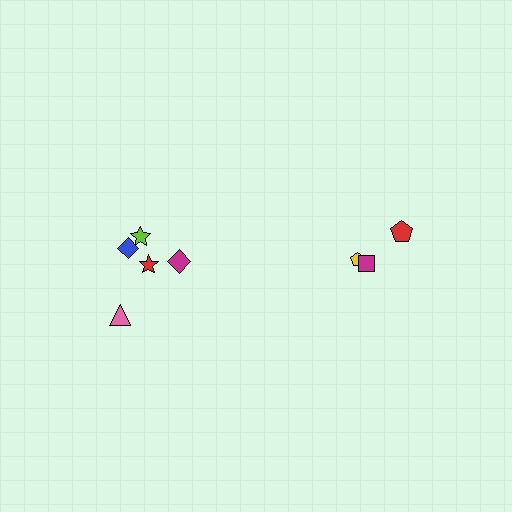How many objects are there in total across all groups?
There are 8 objects.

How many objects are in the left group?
There are 5 objects.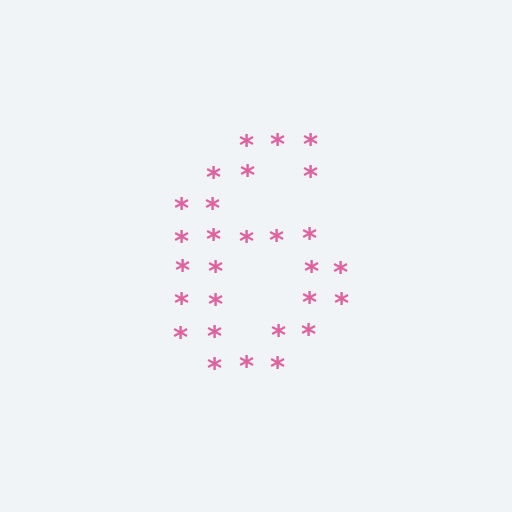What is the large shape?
The large shape is the digit 6.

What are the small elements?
The small elements are asterisks.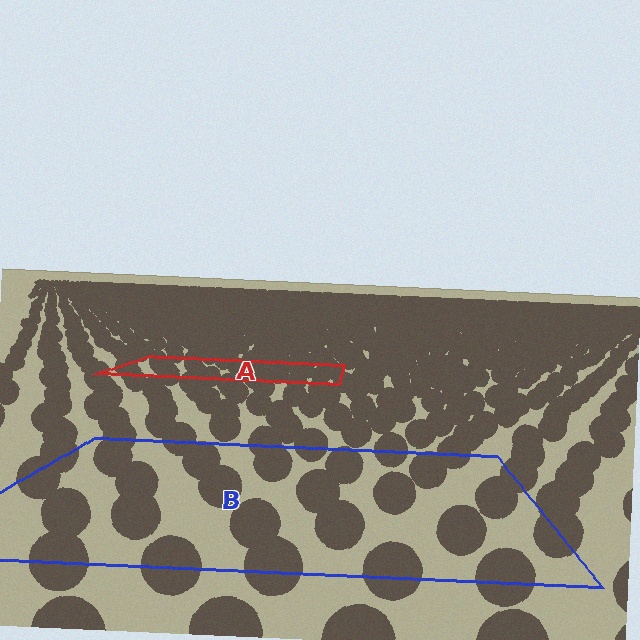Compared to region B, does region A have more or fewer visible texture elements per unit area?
Region A has more texture elements per unit area — they are packed more densely because it is farther away.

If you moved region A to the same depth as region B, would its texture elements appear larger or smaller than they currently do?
They would appear larger. At a closer depth, the same texture elements are projected at a bigger on-screen size.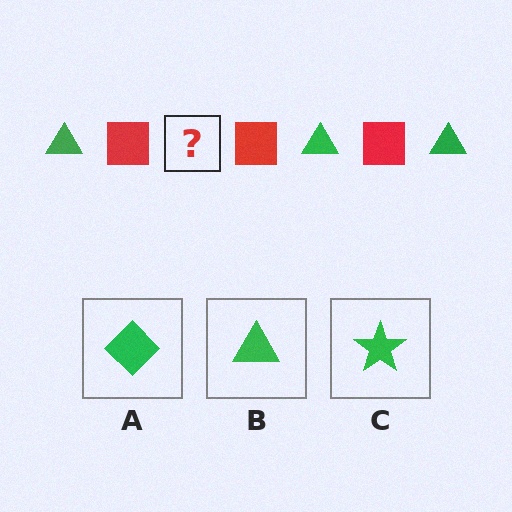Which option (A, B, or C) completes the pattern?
B.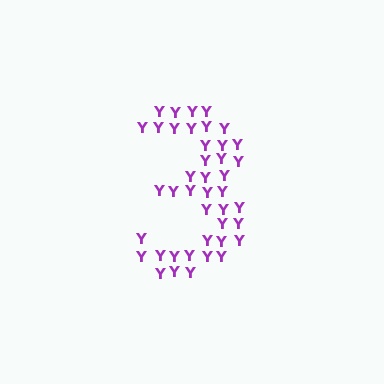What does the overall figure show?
The overall figure shows the digit 3.